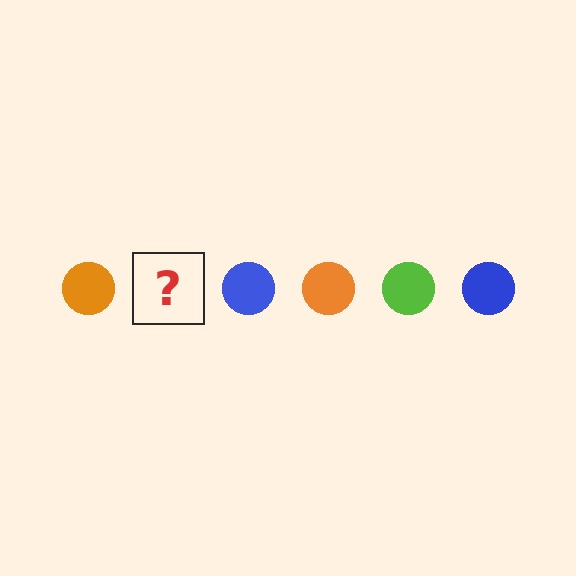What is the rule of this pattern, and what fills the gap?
The rule is that the pattern cycles through orange, lime, blue circles. The gap should be filled with a lime circle.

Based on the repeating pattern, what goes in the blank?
The blank should be a lime circle.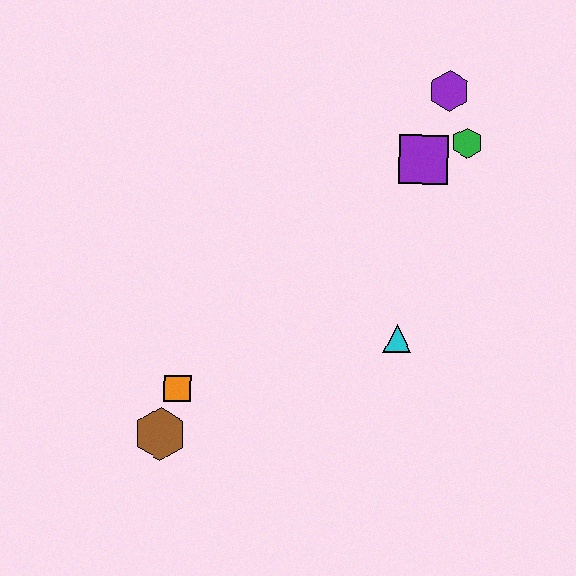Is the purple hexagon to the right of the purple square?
Yes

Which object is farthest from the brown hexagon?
The purple hexagon is farthest from the brown hexagon.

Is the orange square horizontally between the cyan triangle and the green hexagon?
No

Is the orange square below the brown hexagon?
No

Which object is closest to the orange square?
The brown hexagon is closest to the orange square.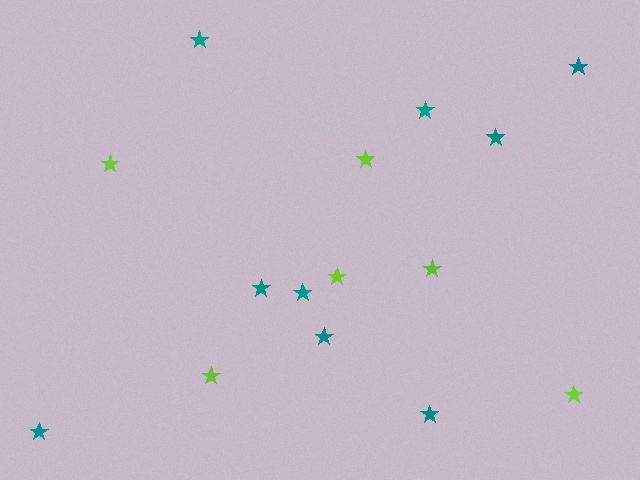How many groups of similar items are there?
There are 2 groups: one group of lime stars (6) and one group of teal stars (9).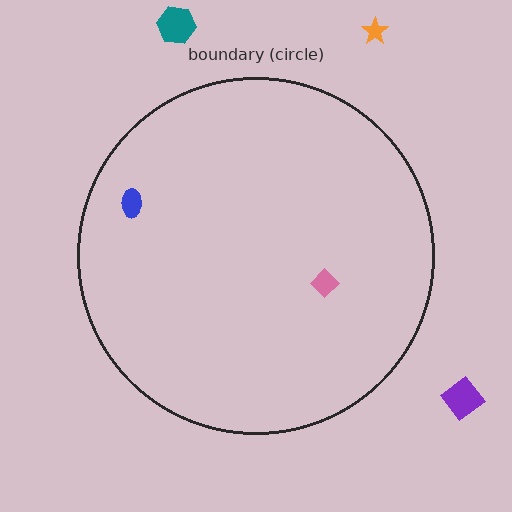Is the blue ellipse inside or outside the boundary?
Inside.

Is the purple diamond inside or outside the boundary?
Outside.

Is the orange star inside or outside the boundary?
Outside.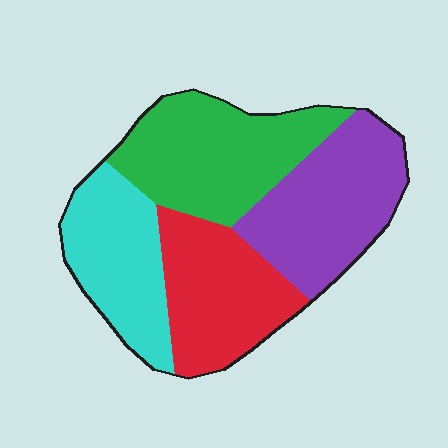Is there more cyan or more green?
Green.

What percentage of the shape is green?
Green takes up about one quarter (1/4) of the shape.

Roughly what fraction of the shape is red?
Red takes up about one quarter (1/4) of the shape.